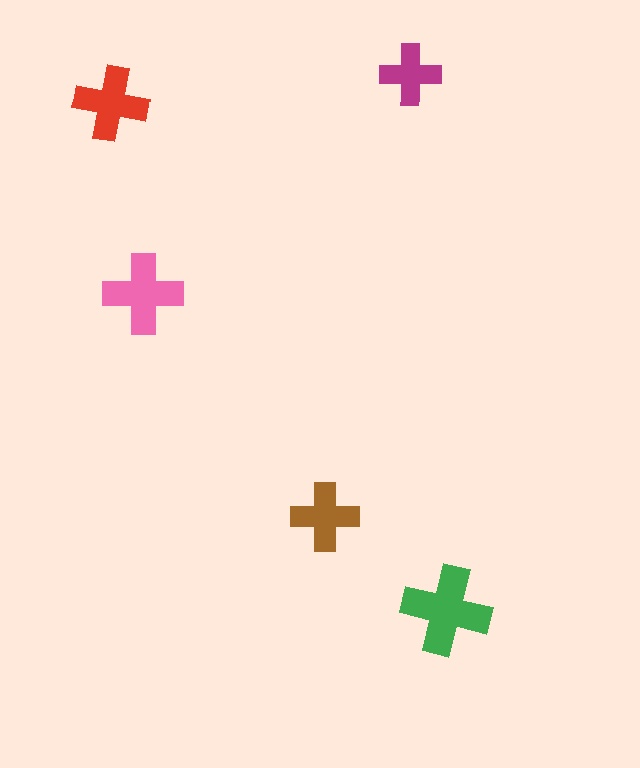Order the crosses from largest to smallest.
the green one, the pink one, the red one, the brown one, the magenta one.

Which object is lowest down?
The green cross is bottommost.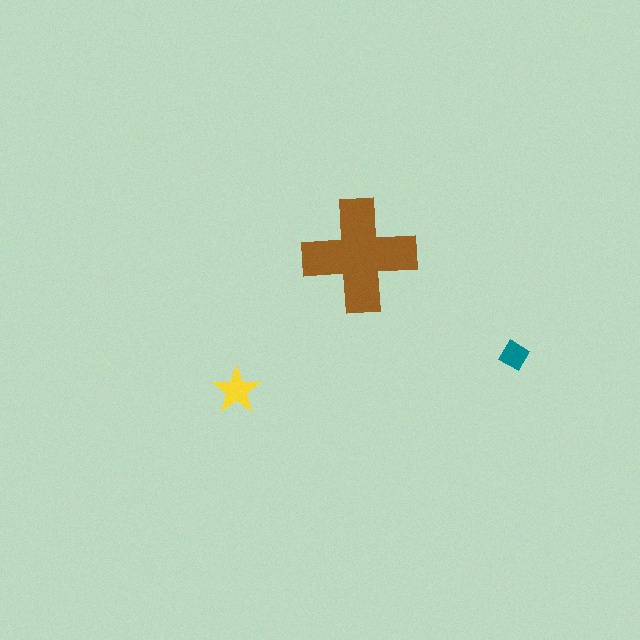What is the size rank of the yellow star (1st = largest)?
2nd.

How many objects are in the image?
There are 3 objects in the image.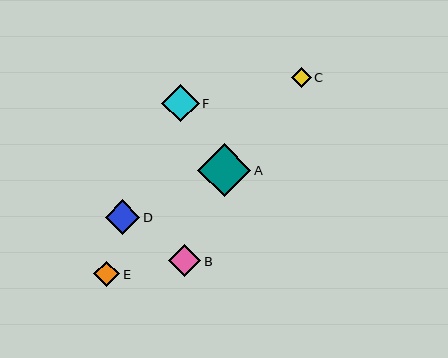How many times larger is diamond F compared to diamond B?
Diamond F is approximately 1.2 times the size of diamond B.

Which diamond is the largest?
Diamond A is the largest with a size of approximately 53 pixels.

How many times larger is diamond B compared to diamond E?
Diamond B is approximately 1.2 times the size of diamond E.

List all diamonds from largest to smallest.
From largest to smallest: A, F, D, B, E, C.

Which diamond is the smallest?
Diamond C is the smallest with a size of approximately 20 pixels.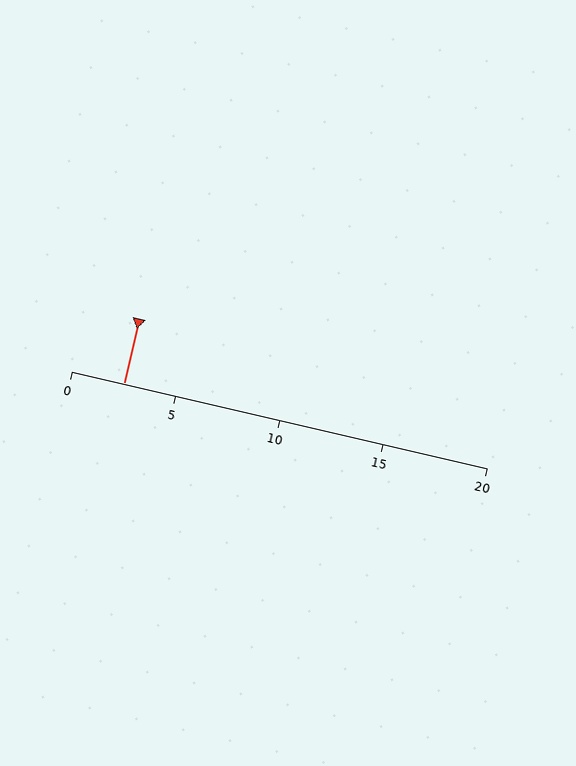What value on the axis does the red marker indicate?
The marker indicates approximately 2.5.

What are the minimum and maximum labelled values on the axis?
The axis runs from 0 to 20.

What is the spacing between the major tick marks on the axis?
The major ticks are spaced 5 apart.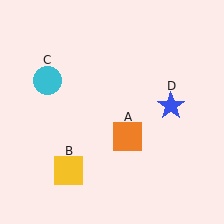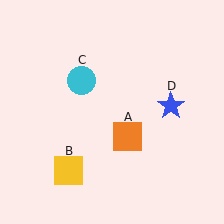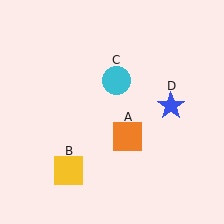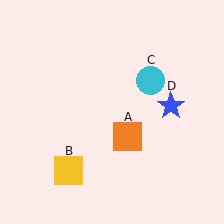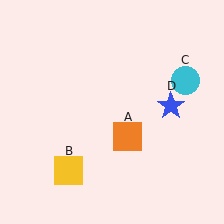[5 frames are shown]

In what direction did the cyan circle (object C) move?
The cyan circle (object C) moved right.